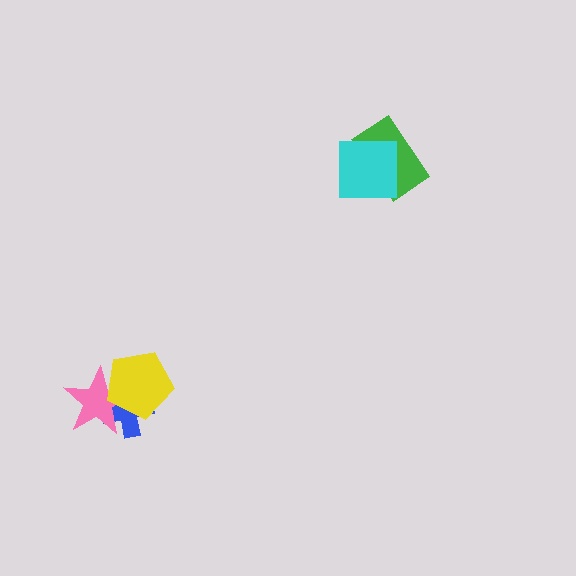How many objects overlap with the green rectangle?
1 object overlaps with the green rectangle.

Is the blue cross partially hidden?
Yes, it is partially covered by another shape.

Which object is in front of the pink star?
The yellow pentagon is in front of the pink star.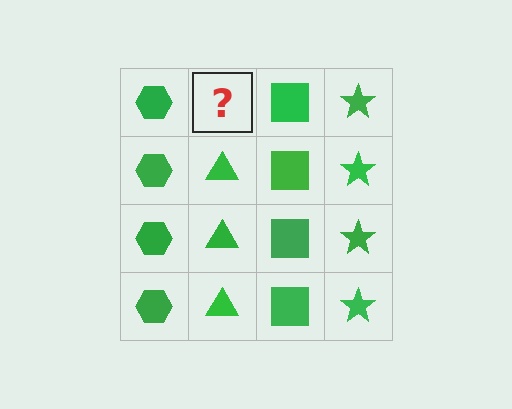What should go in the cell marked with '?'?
The missing cell should contain a green triangle.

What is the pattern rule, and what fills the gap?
The rule is that each column has a consistent shape. The gap should be filled with a green triangle.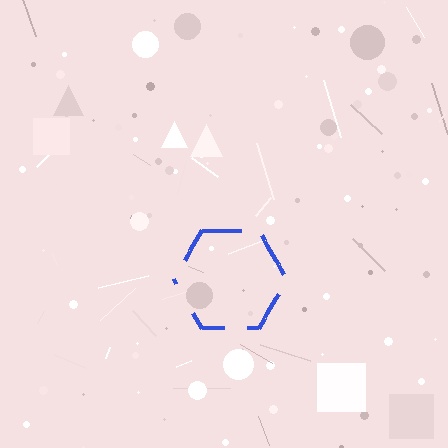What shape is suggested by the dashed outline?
The dashed outline suggests a hexagon.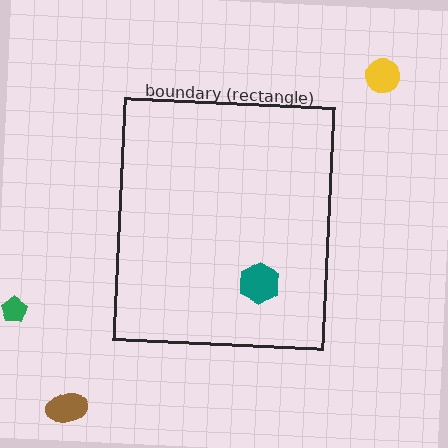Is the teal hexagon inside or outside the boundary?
Inside.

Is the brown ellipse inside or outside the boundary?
Outside.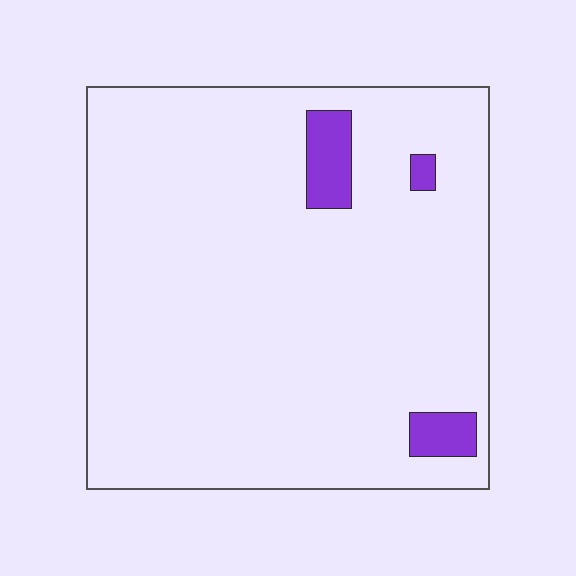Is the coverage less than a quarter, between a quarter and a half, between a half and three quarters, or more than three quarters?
Less than a quarter.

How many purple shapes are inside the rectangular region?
3.